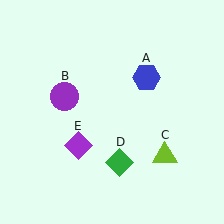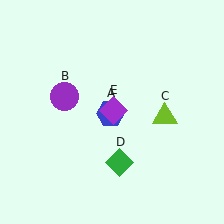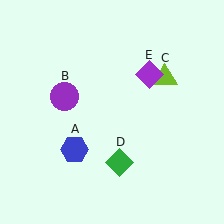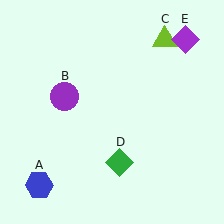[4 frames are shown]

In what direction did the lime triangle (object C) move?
The lime triangle (object C) moved up.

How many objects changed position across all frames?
3 objects changed position: blue hexagon (object A), lime triangle (object C), purple diamond (object E).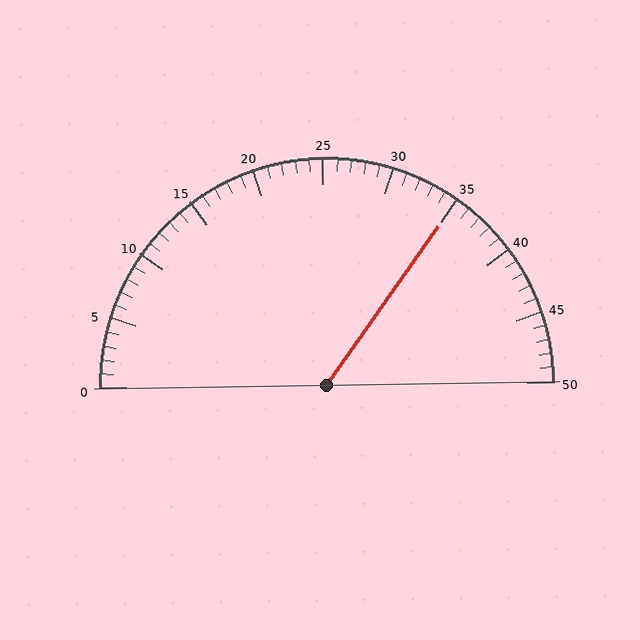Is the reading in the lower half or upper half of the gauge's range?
The reading is in the upper half of the range (0 to 50).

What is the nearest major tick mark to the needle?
The nearest major tick mark is 35.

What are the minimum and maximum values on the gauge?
The gauge ranges from 0 to 50.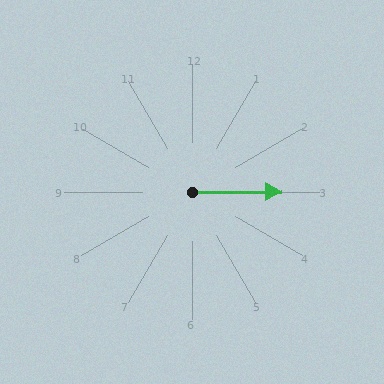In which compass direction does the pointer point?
East.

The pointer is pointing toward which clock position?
Roughly 3 o'clock.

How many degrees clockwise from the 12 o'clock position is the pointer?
Approximately 90 degrees.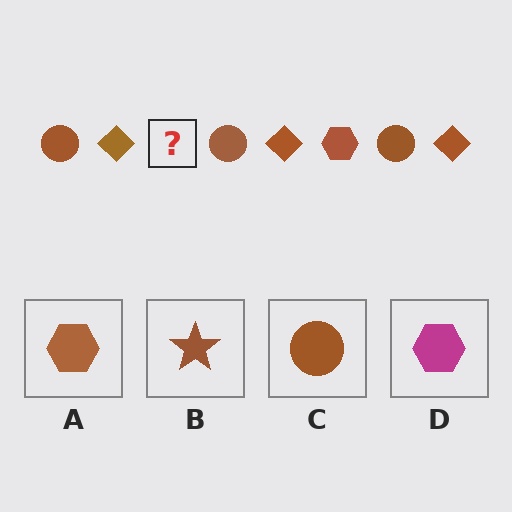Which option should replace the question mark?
Option A.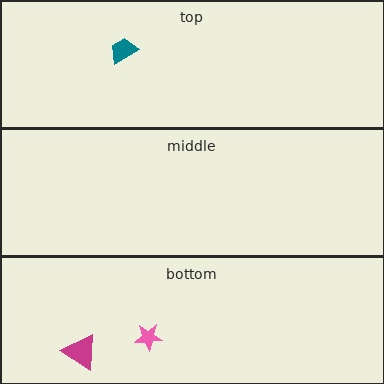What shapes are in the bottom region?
The pink star, the magenta triangle.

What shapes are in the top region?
The teal trapezoid.